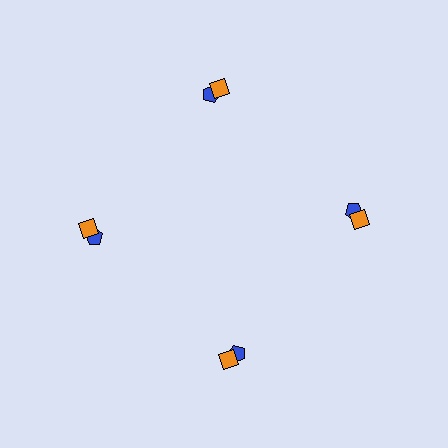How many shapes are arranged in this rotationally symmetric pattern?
There are 8 shapes, arranged in 4 groups of 2.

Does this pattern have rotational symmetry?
Yes, this pattern has 4-fold rotational symmetry. It looks the same after rotating 90 degrees around the center.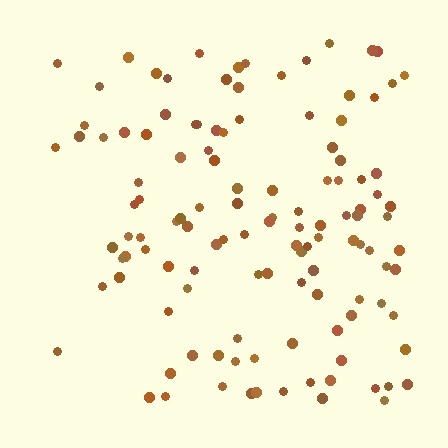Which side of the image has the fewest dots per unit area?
The left.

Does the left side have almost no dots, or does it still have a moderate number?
Still a moderate number, just noticeably fewer than the right.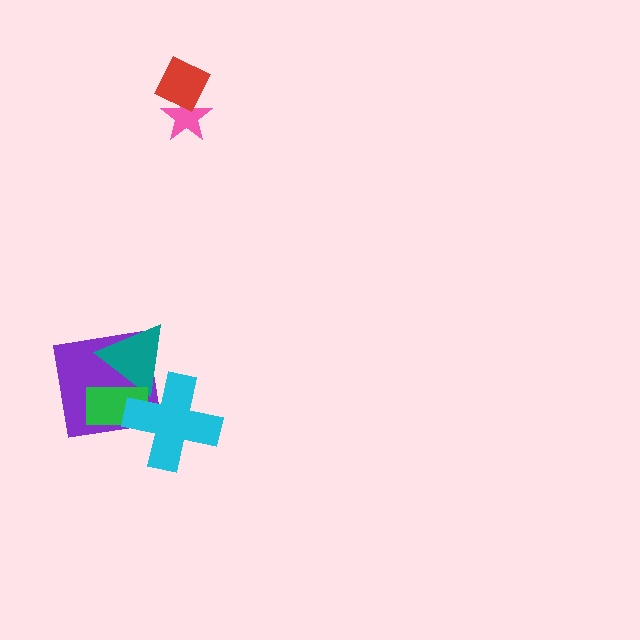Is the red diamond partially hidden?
No, no other shape covers it.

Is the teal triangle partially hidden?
Yes, it is partially covered by another shape.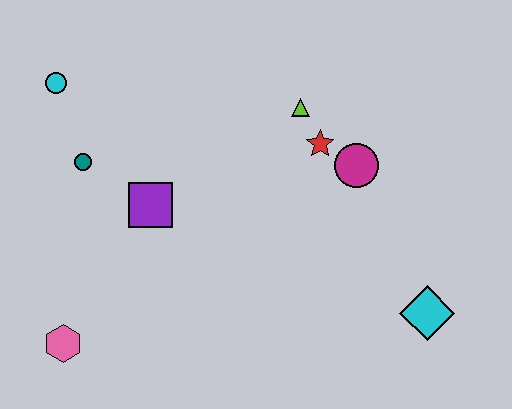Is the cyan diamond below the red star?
Yes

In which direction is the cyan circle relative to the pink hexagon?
The cyan circle is above the pink hexagon.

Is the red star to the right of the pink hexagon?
Yes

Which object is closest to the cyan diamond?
The magenta circle is closest to the cyan diamond.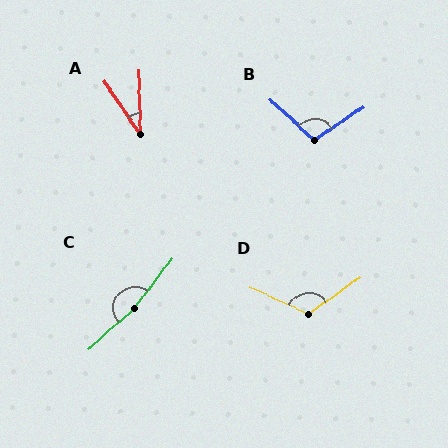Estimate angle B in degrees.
Approximately 103 degrees.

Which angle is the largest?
C, at approximately 168 degrees.